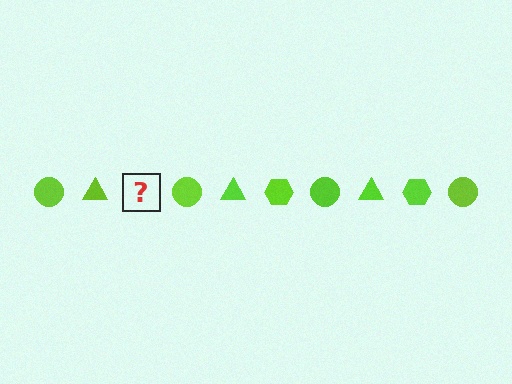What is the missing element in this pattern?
The missing element is a lime hexagon.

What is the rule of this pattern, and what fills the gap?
The rule is that the pattern cycles through circle, triangle, hexagon shapes in lime. The gap should be filled with a lime hexagon.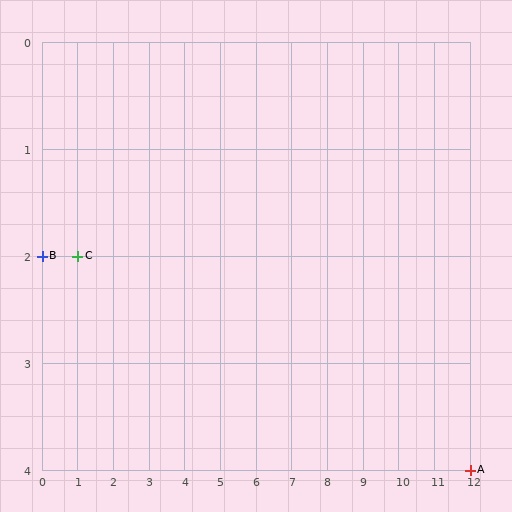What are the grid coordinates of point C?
Point C is at grid coordinates (1, 2).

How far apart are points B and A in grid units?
Points B and A are 12 columns and 2 rows apart (about 12.2 grid units diagonally).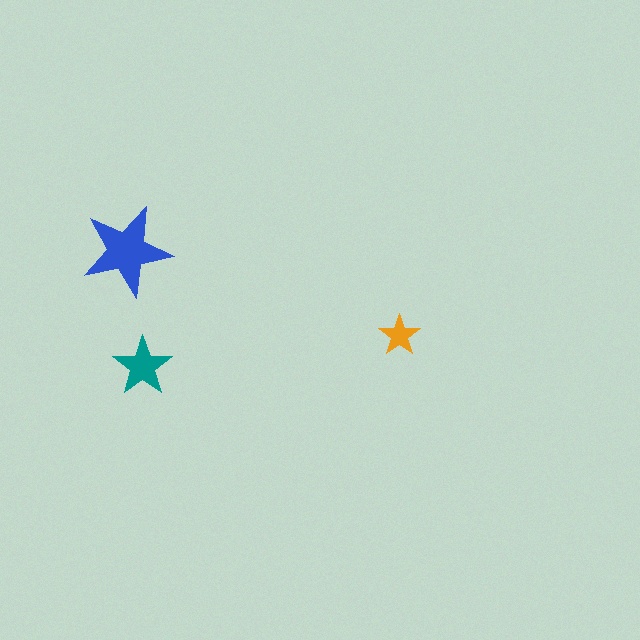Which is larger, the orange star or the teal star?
The teal one.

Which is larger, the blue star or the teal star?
The blue one.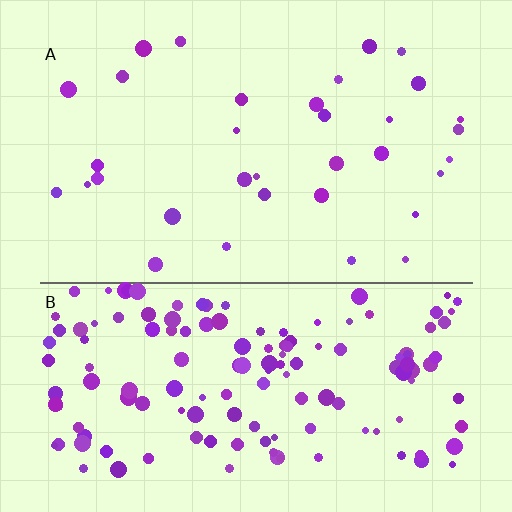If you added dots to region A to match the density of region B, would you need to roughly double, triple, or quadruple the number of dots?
Approximately quadruple.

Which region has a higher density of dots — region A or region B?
B (the bottom).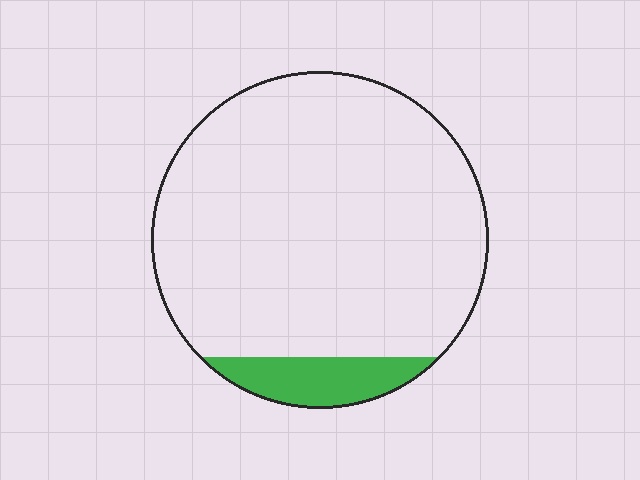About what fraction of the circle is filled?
About one tenth (1/10).